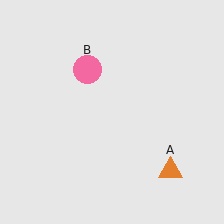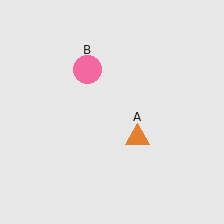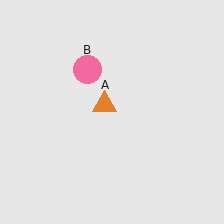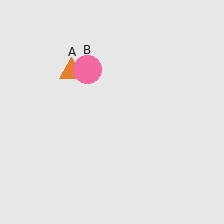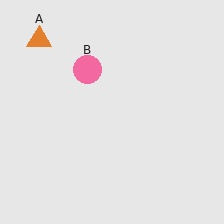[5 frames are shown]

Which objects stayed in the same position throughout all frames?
Pink circle (object B) remained stationary.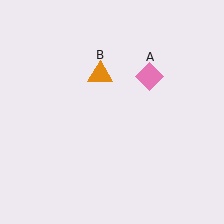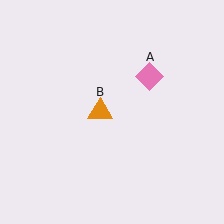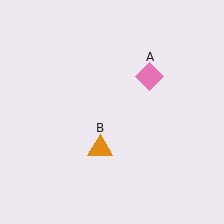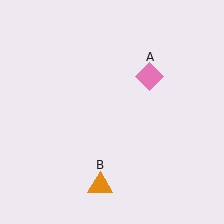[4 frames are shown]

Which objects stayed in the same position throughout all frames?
Pink diamond (object A) remained stationary.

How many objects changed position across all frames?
1 object changed position: orange triangle (object B).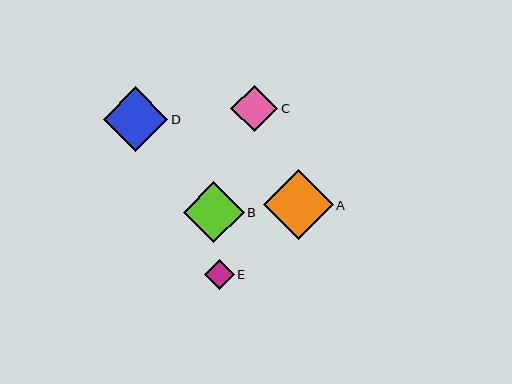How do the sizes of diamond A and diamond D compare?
Diamond A and diamond D are approximately the same size.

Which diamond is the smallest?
Diamond E is the smallest with a size of approximately 30 pixels.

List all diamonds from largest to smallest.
From largest to smallest: A, D, B, C, E.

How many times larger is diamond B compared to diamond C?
Diamond B is approximately 1.3 times the size of diamond C.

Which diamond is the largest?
Diamond A is the largest with a size of approximately 70 pixels.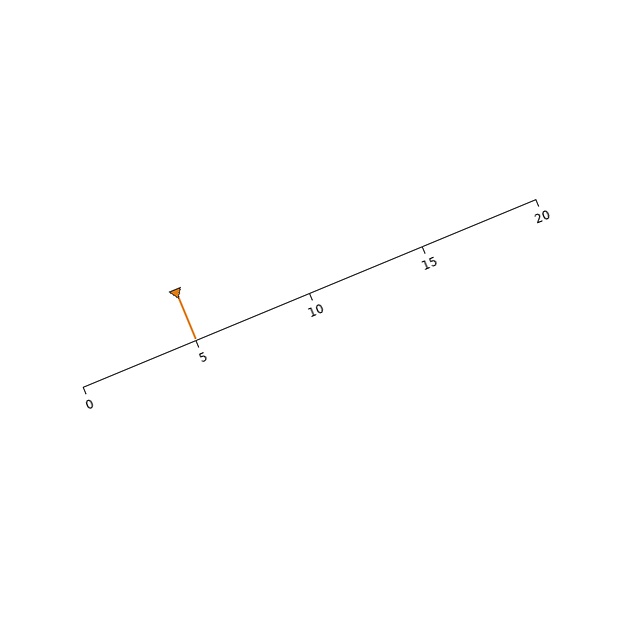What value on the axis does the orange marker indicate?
The marker indicates approximately 5.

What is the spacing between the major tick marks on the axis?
The major ticks are spaced 5 apart.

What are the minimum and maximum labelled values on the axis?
The axis runs from 0 to 20.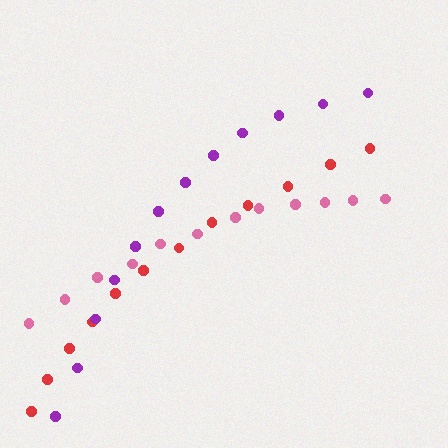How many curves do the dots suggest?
There are 3 distinct paths.